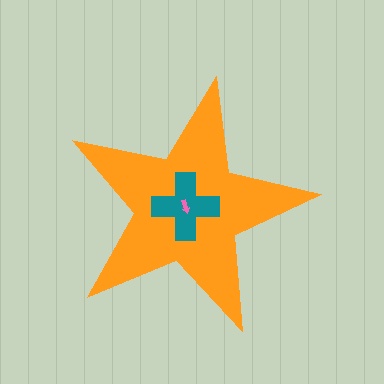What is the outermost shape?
The orange star.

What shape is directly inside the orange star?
The teal cross.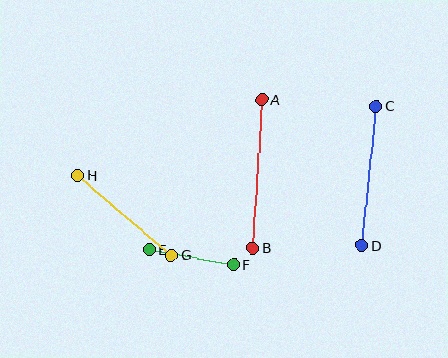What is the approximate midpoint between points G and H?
The midpoint is at approximately (125, 215) pixels.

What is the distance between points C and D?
The distance is approximately 140 pixels.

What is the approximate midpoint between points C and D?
The midpoint is at approximately (369, 176) pixels.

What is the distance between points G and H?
The distance is approximately 123 pixels.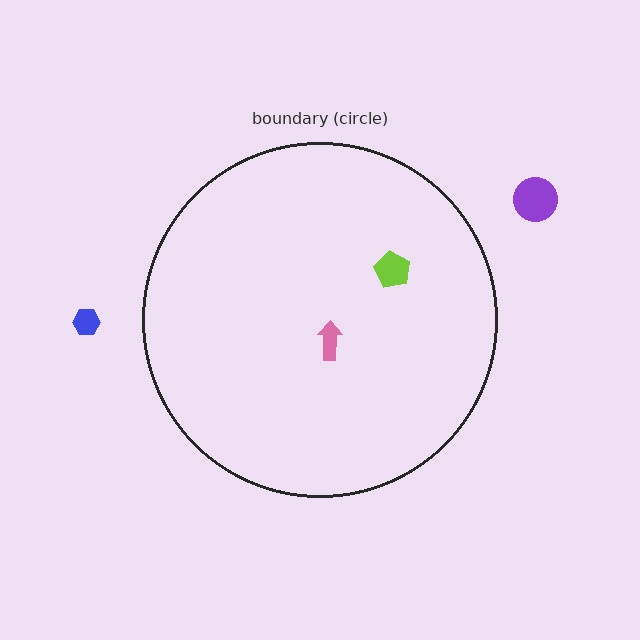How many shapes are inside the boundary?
2 inside, 2 outside.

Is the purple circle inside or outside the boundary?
Outside.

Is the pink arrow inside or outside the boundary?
Inside.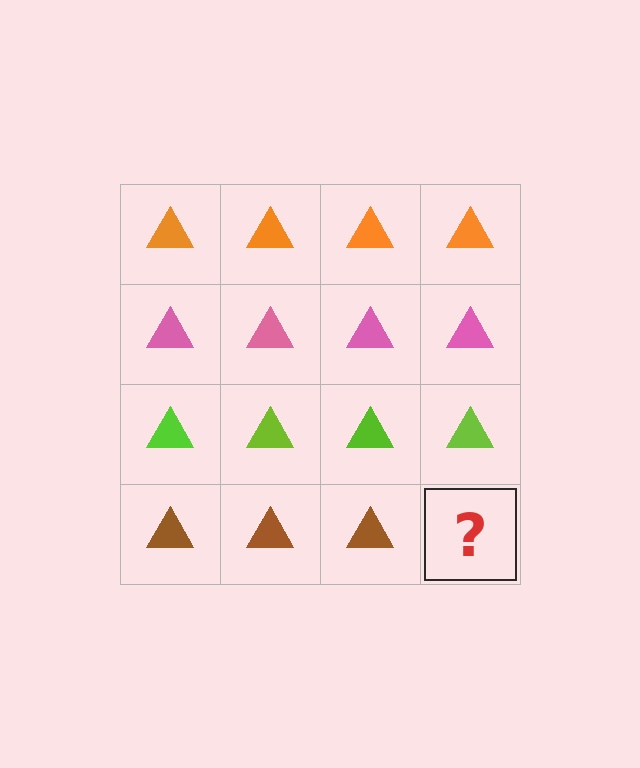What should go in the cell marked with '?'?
The missing cell should contain a brown triangle.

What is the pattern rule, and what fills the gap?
The rule is that each row has a consistent color. The gap should be filled with a brown triangle.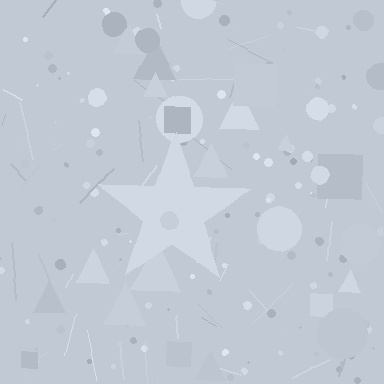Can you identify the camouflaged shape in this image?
The camouflaged shape is a star.